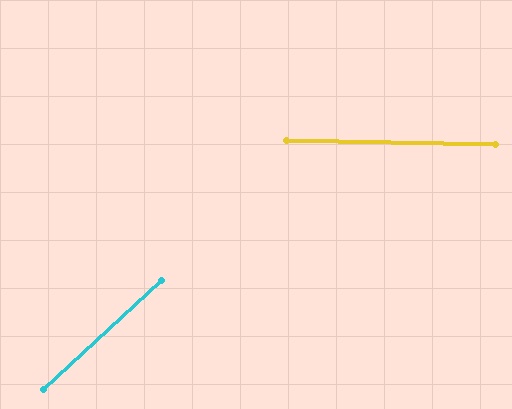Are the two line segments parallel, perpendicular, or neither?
Neither parallel nor perpendicular — they differ by about 44°.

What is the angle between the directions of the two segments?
Approximately 44 degrees.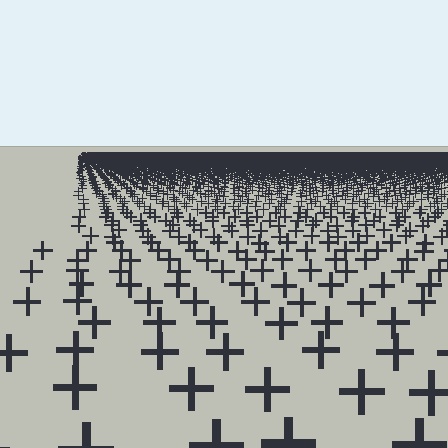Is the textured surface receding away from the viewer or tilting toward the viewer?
The surface is receding away from the viewer. Texture elements get smaller and denser toward the top.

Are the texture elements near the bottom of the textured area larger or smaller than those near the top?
Larger. Near the bottom, elements are closer to the viewer and appear at a bigger on-screen size.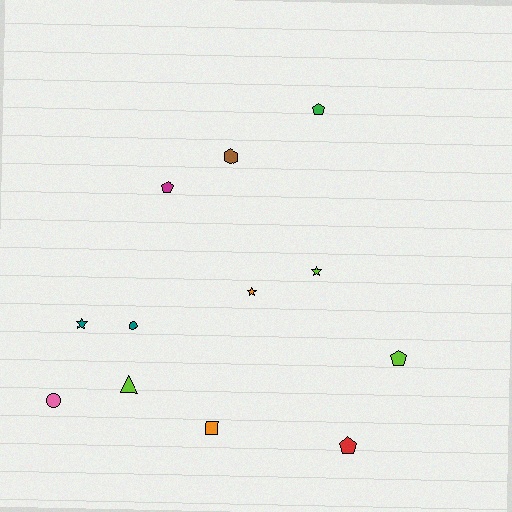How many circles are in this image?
There are 2 circles.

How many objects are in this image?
There are 12 objects.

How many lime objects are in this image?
There are 3 lime objects.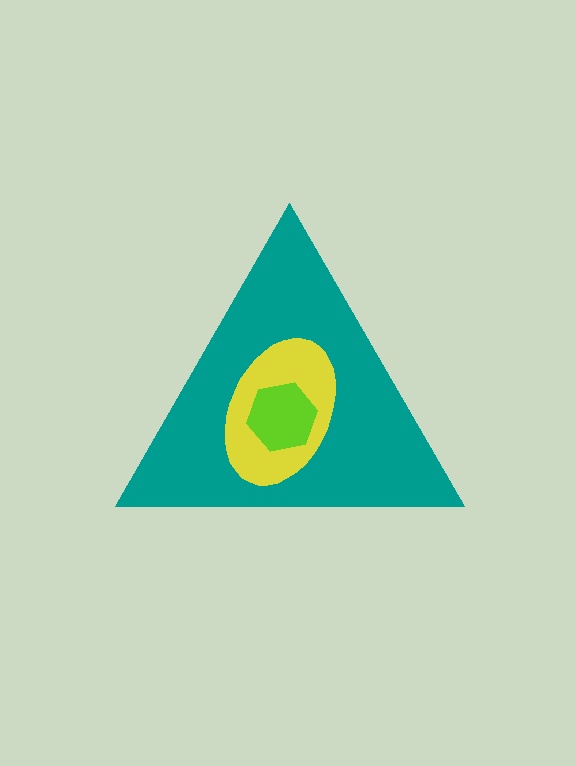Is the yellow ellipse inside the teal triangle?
Yes.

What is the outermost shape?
The teal triangle.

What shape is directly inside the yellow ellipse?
The lime hexagon.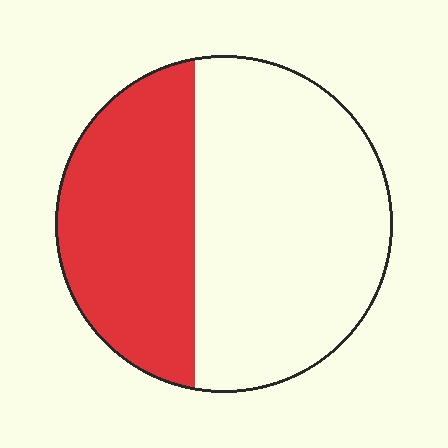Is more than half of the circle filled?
No.